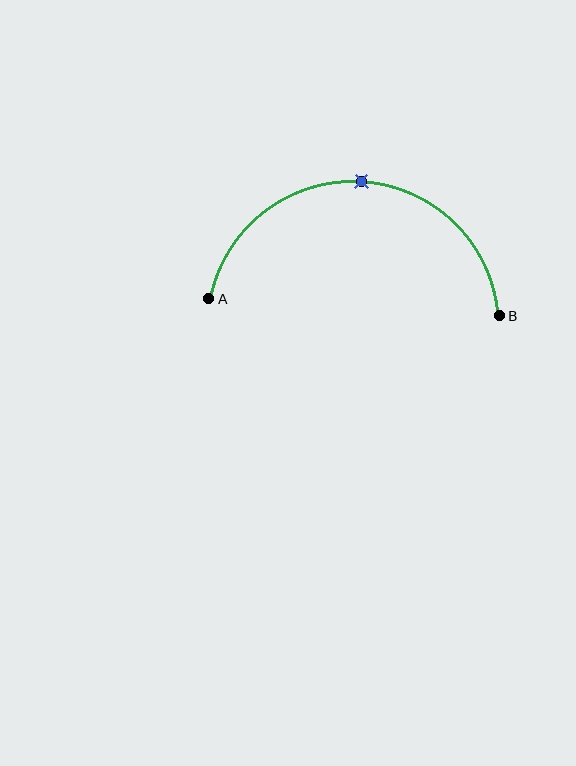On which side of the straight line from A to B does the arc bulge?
The arc bulges above the straight line connecting A and B.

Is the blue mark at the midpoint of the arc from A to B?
Yes. The blue mark lies on the arc at equal arc-length from both A and B — it is the arc midpoint.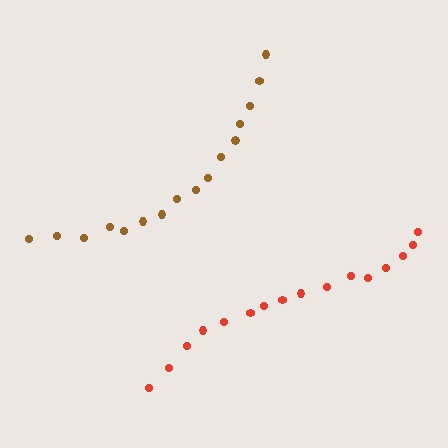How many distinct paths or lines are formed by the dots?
There are 2 distinct paths.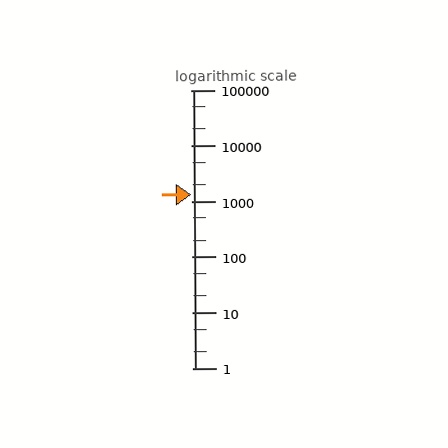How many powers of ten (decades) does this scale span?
The scale spans 5 decades, from 1 to 100000.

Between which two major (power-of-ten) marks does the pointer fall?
The pointer is between 1000 and 10000.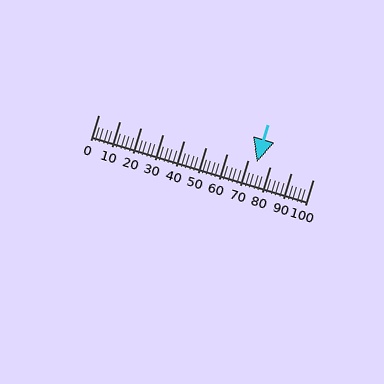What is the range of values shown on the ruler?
The ruler shows values from 0 to 100.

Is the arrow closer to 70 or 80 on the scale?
The arrow is closer to 70.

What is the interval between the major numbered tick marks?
The major tick marks are spaced 10 units apart.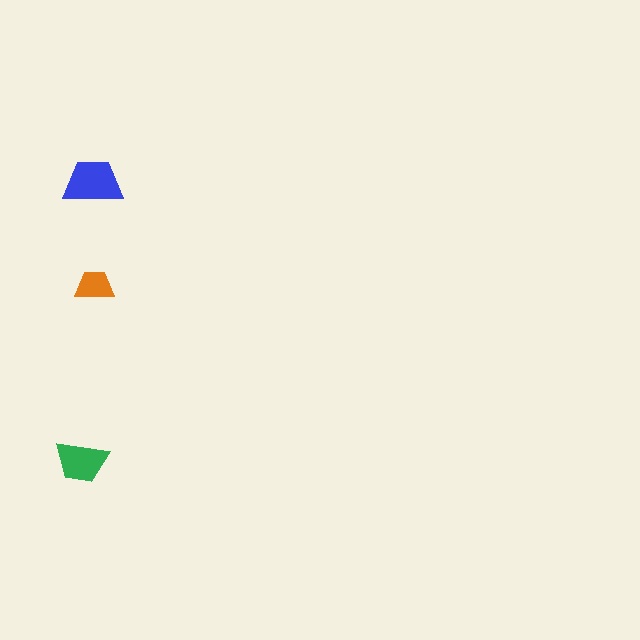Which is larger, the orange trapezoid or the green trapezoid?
The green one.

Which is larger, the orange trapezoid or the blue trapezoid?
The blue one.